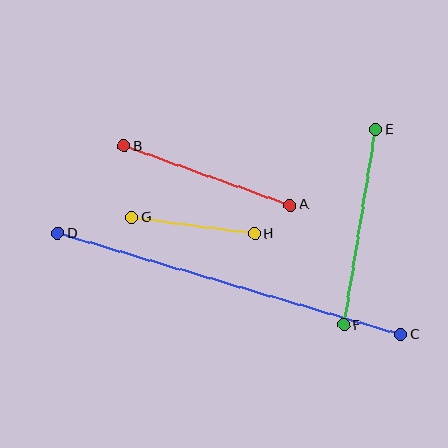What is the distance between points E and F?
The distance is approximately 198 pixels.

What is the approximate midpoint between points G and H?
The midpoint is at approximately (193, 226) pixels.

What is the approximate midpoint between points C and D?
The midpoint is at approximately (229, 284) pixels.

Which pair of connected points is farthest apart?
Points C and D are farthest apart.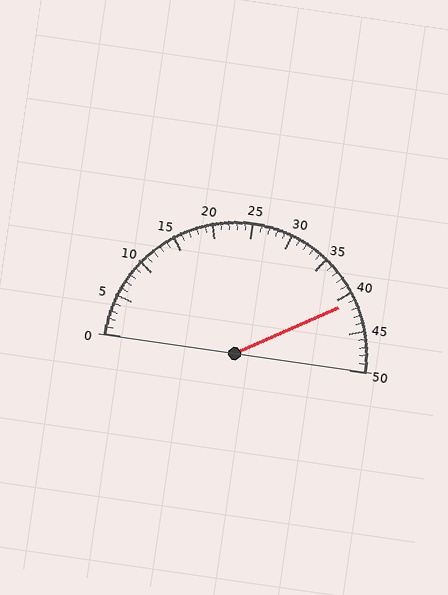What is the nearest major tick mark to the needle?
The nearest major tick mark is 40.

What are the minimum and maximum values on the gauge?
The gauge ranges from 0 to 50.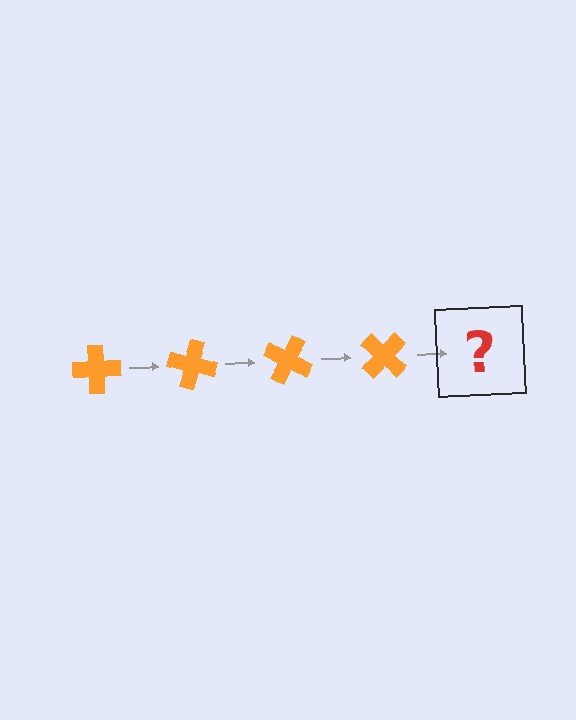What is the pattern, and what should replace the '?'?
The pattern is that the cross rotates 15 degrees each step. The '?' should be an orange cross rotated 60 degrees.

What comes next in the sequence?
The next element should be an orange cross rotated 60 degrees.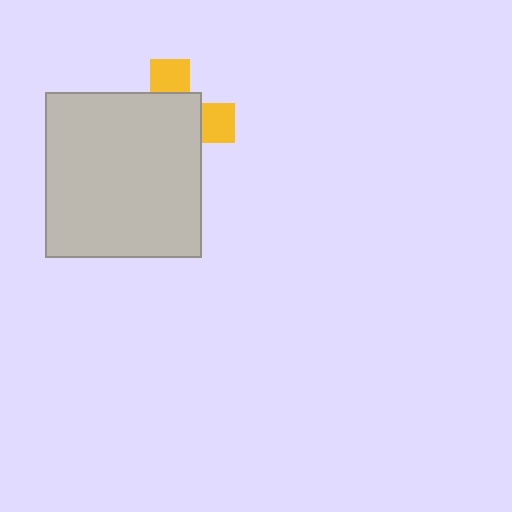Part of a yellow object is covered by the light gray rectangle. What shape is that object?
It is a cross.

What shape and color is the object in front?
The object in front is a light gray rectangle.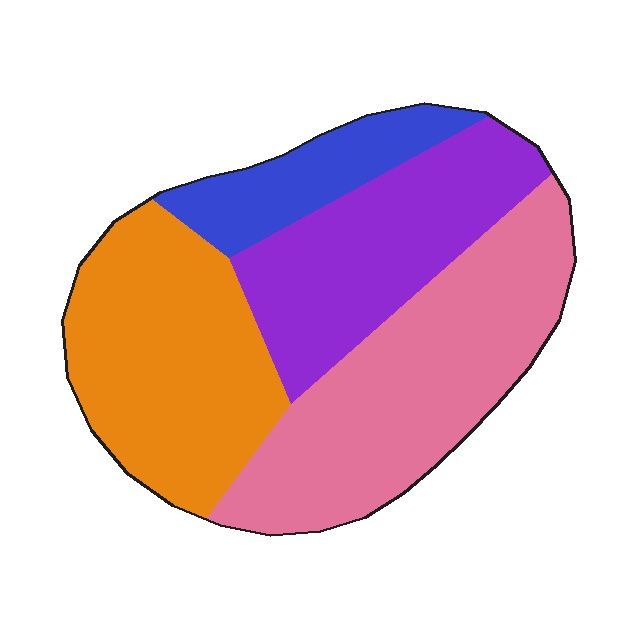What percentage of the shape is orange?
Orange takes up between a sixth and a third of the shape.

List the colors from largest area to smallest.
From largest to smallest: pink, orange, purple, blue.